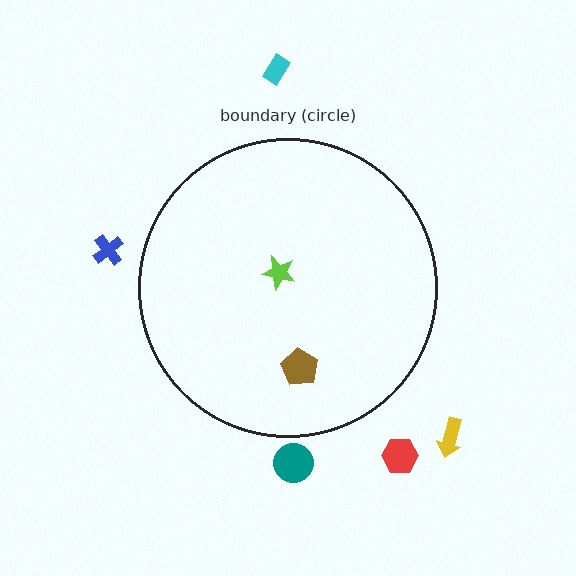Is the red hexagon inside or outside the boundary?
Outside.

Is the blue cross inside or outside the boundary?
Outside.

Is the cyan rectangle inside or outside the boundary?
Outside.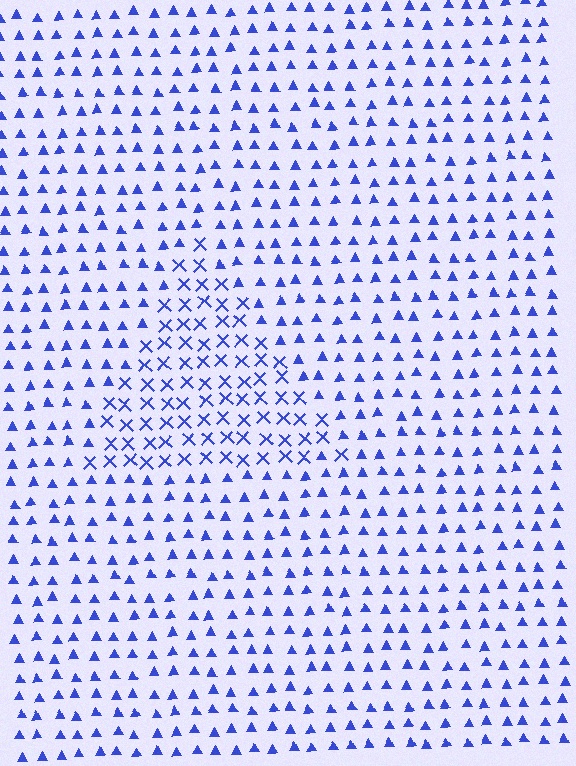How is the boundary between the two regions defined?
The boundary is defined by a change in element shape: X marks inside vs. triangles outside. All elements share the same color and spacing.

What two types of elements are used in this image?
The image uses X marks inside the triangle region and triangles outside it.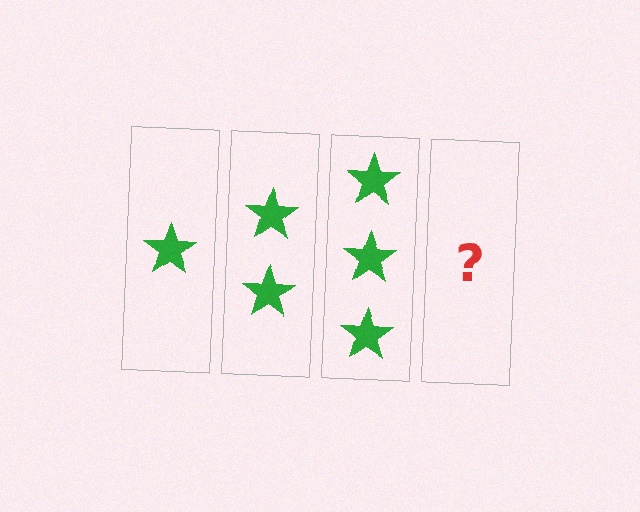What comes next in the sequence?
The next element should be 4 stars.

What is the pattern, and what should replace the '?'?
The pattern is that each step adds one more star. The '?' should be 4 stars.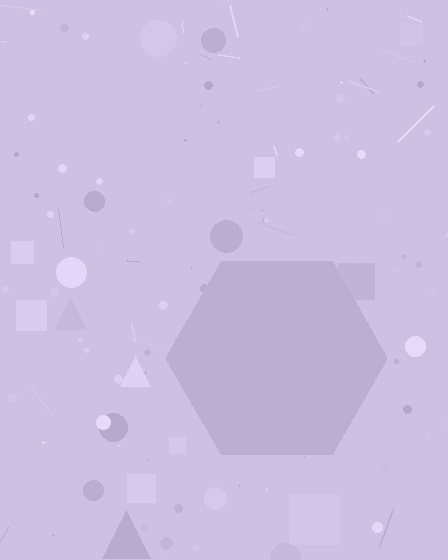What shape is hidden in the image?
A hexagon is hidden in the image.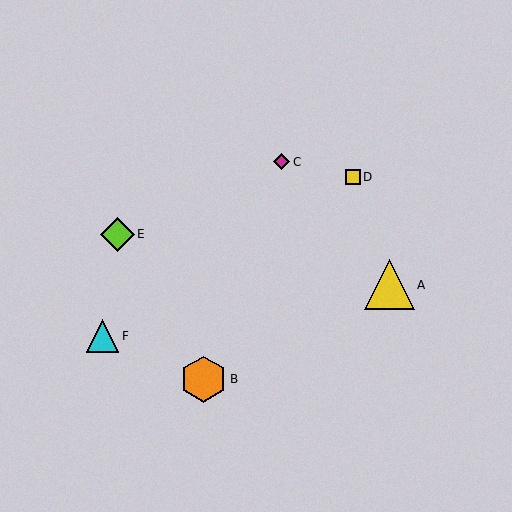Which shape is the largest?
The yellow triangle (labeled A) is the largest.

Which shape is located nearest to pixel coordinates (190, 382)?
The orange hexagon (labeled B) at (204, 379) is nearest to that location.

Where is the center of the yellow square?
The center of the yellow square is at (353, 177).